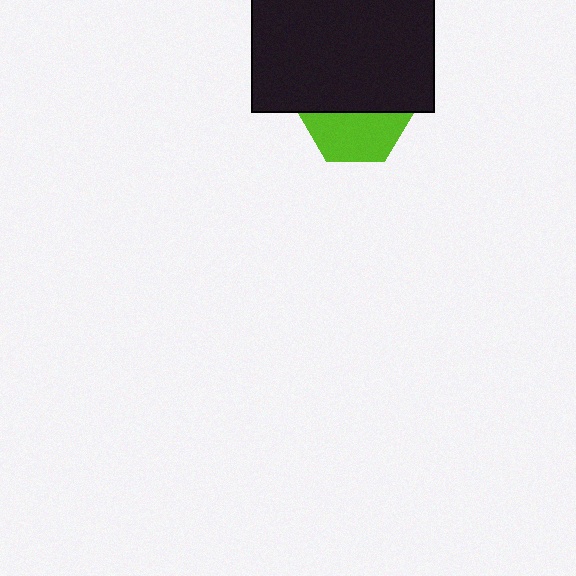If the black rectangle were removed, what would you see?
You would see the complete lime hexagon.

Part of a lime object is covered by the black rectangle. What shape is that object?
It is a hexagon.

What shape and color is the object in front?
The object in front is a black rectangle.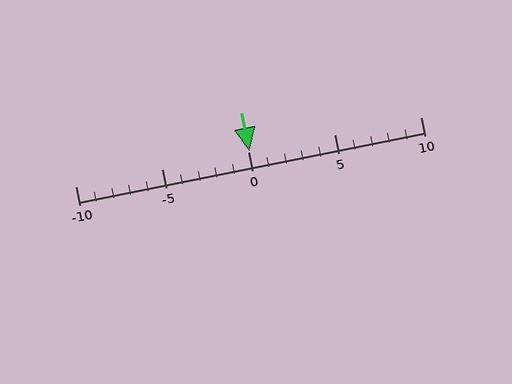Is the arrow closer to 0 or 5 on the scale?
The arrow is closer to 0.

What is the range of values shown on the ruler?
The ruler shows values from -10 to 10.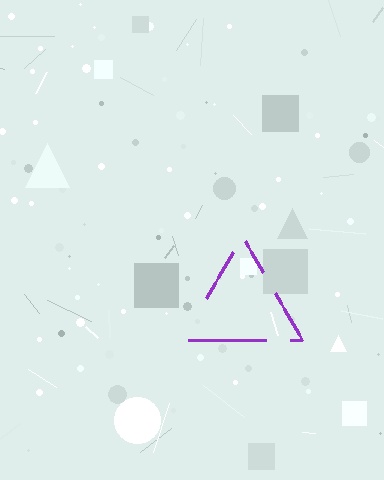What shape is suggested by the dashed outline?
The dashed outline suggests a triangle.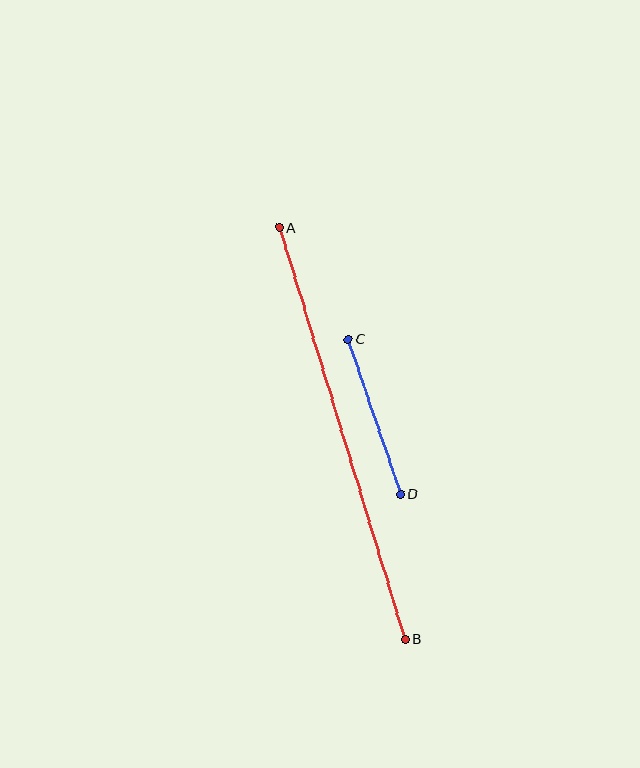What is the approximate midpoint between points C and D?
The midpoint is at approximately (374, 416) pixels.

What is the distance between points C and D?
The distance is approximately 164 pixels.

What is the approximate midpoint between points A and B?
The midpoint is at approximately (342, 433) pixels.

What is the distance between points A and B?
The distance is approximately 431 pixels.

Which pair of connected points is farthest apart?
Points A and B are farthest apart.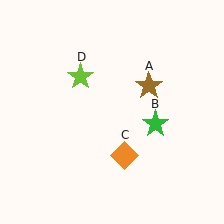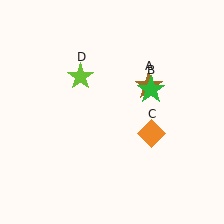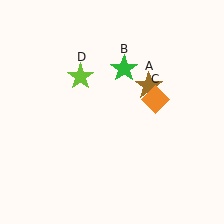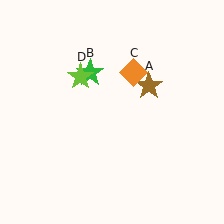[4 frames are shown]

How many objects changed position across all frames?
2 objects changed position: green star (object B), orange diamond (object C).